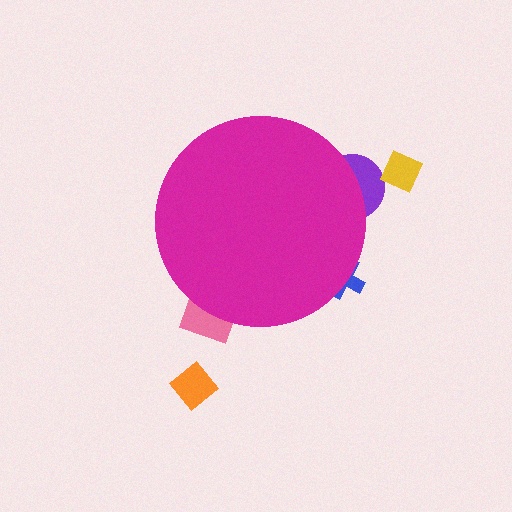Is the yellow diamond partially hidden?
No, the yellow diamond is fully visible.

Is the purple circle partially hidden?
Yes, the purple circle is partially hidden behind the magenta circle.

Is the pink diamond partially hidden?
Yes, the pink diamond is partially hidden behind the magenta circle.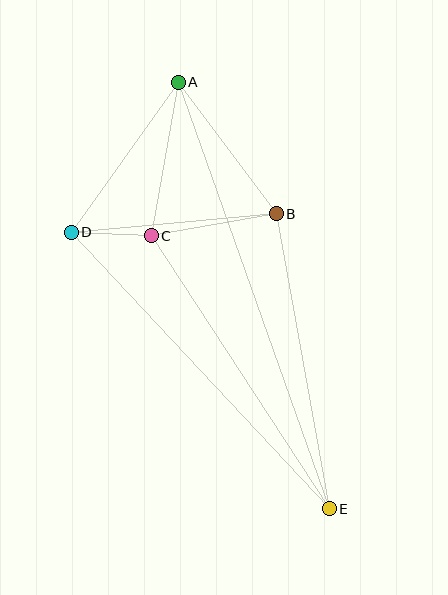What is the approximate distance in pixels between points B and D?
The distance between B and D is approximately 206 pixels.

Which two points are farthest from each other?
Points A and E are farthest from each other.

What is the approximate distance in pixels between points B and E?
The distance between B and E is approximately 300 pixels.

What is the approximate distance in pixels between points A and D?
The distance between A and D is approximately 184 pixels.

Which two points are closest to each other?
Points C and D are closest to each other.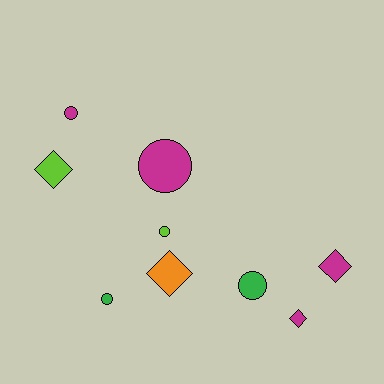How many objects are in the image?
There are 9 objects.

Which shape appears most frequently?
Circle, with 5 objects.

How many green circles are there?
There are 2 green circles.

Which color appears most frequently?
Magenta, with 4 objects.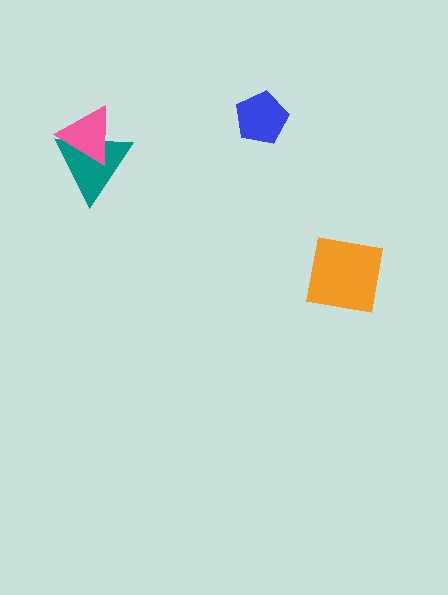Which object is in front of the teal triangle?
The pink triangle is in front of the teal triangle.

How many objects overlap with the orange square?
0 objects overlap with the orange square.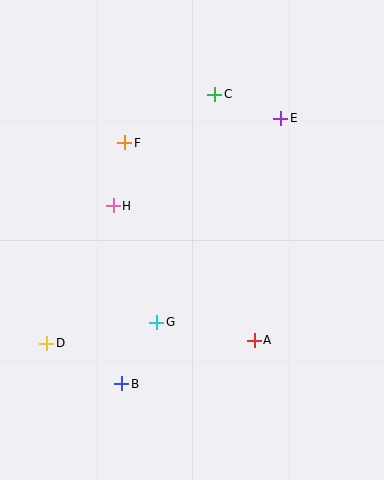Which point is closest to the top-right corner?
Point E is closest to the top-right corner.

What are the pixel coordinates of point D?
Point D is at (47, 343).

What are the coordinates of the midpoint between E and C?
The midpoint between E and C is at (248, 106).